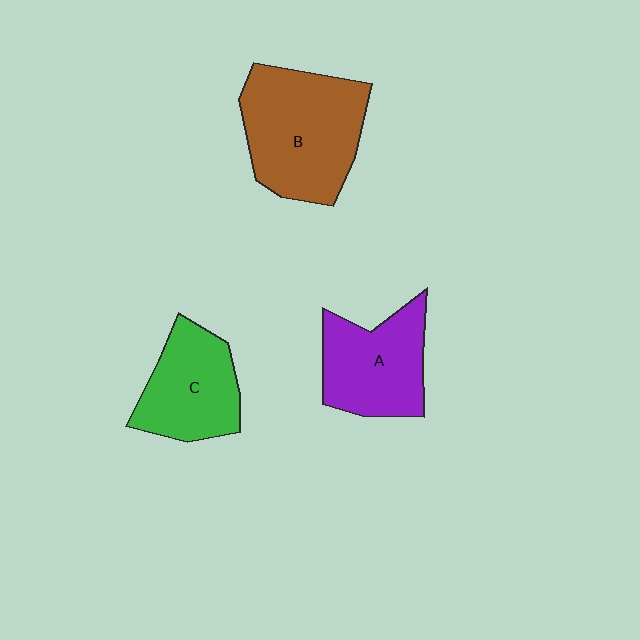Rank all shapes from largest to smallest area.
From largest to smallest: B (brown), A (purple), C (green).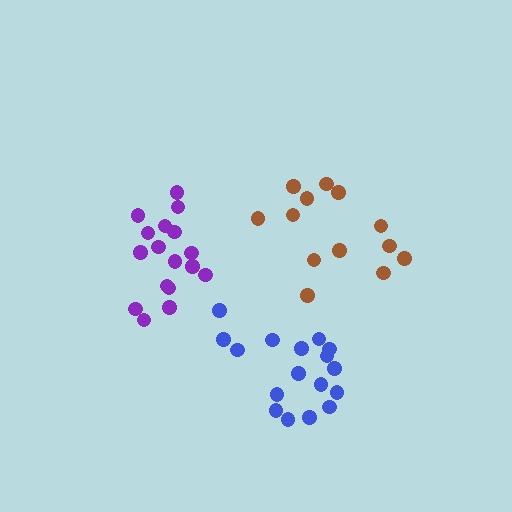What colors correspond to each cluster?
The clusters are colored: brown, purple, blue.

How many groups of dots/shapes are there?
There are 3 groups.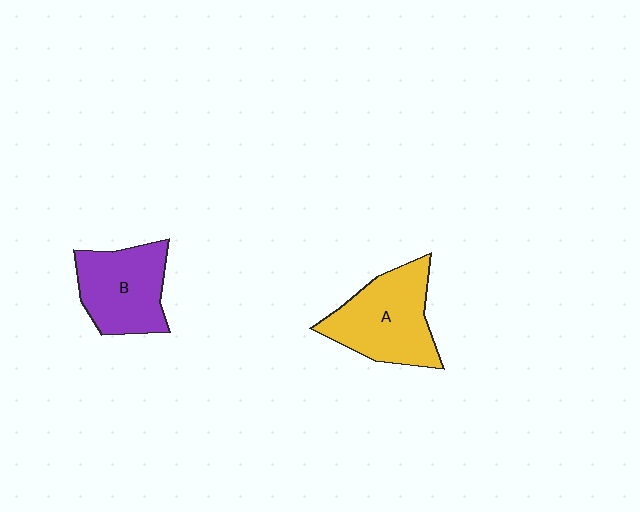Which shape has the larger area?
Shape A (yellow).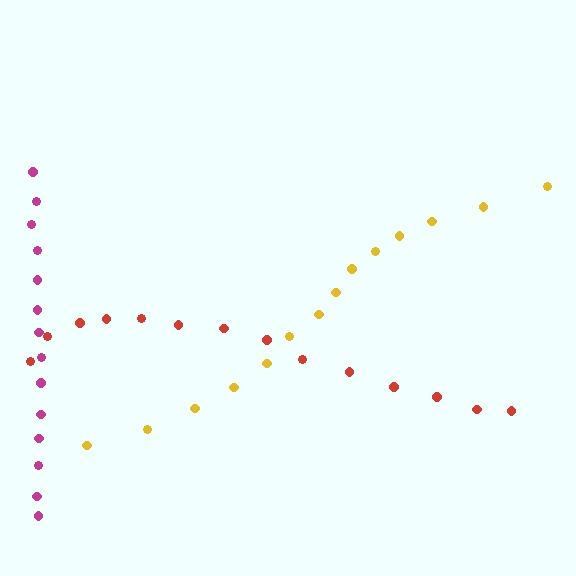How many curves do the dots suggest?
There are 3 distinct paths.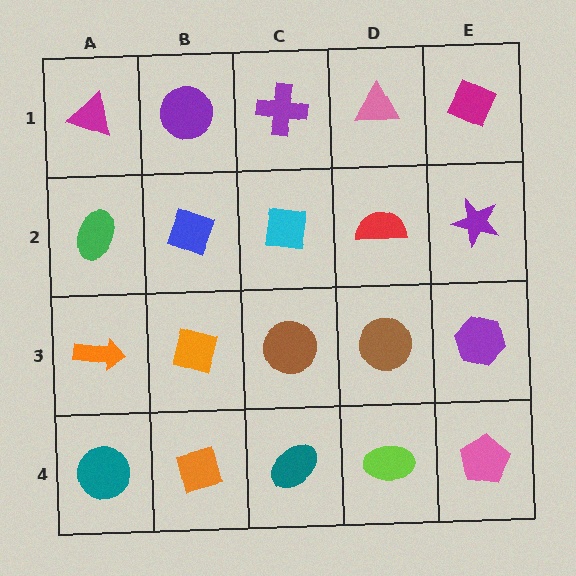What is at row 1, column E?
A magenta diamond.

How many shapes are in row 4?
5 shapes.